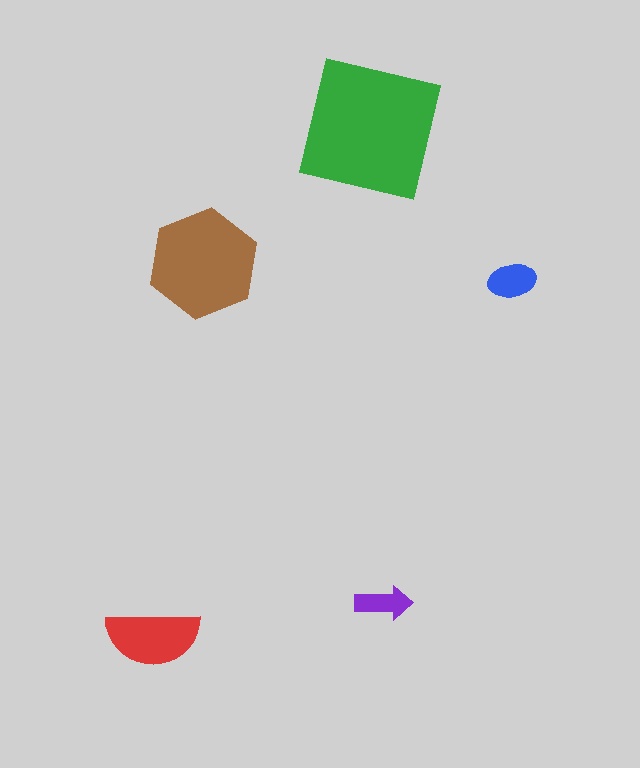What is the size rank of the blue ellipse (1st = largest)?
4th.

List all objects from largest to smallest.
The green square, the brown hexagon, the red semicircle, the blue ellipse, the purple arrow.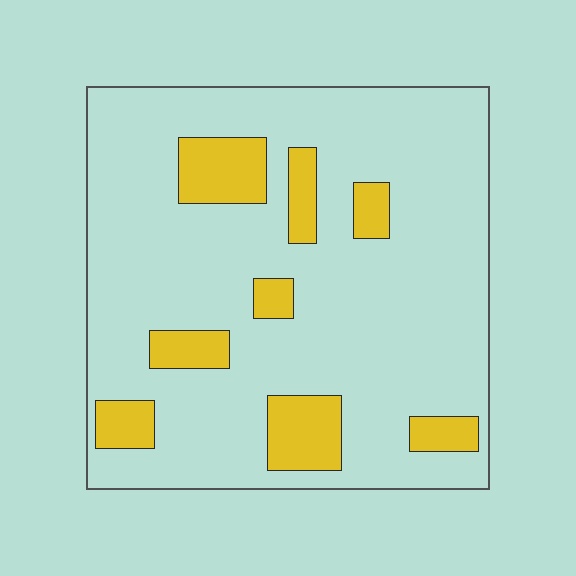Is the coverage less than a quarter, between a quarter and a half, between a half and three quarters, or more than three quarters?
Less than a quarter.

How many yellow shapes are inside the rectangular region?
8.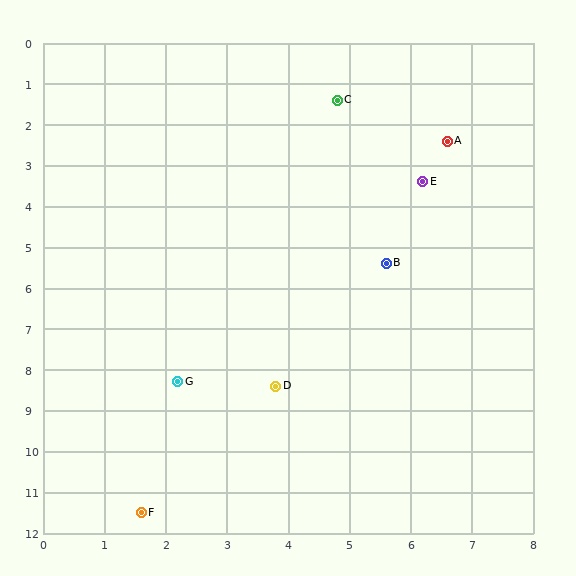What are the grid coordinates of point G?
Point G is at approximately (2.2, 8.3).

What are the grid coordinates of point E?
Point E is at approximately (6.2, 3.4).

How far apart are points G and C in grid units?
Points G and C are about 7.4 grid units apart.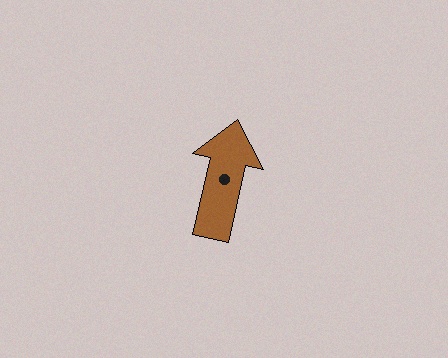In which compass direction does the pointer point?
North.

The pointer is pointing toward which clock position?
Roughly 12 o'clock.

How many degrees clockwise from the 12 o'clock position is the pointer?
Approximately 13 degrees.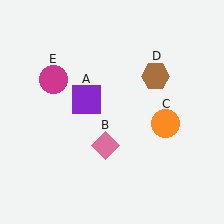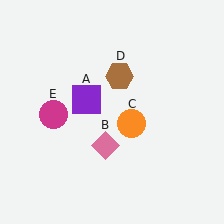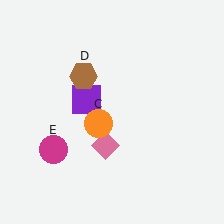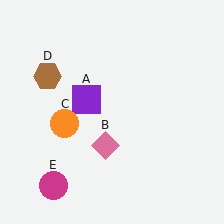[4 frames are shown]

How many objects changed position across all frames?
3 objects changed position: orange circle (object C), brown hexagon (object D), magenta circle (object E).